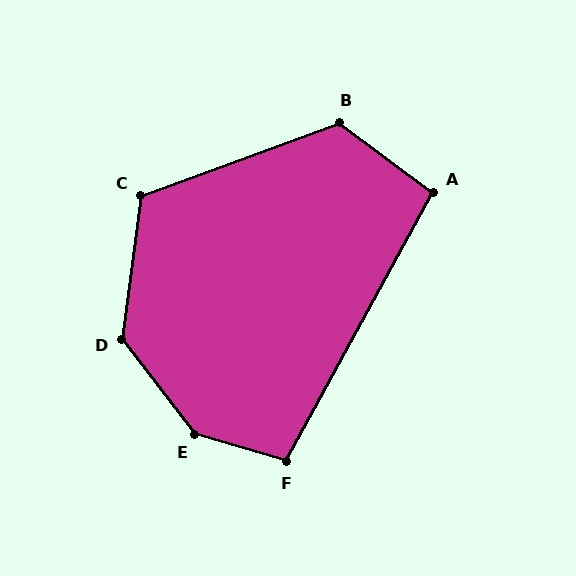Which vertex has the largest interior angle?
E, at approximately 144 degrees.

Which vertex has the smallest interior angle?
A, at approximately 98 degrees.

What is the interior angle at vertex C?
Approximately 118 degrees (obtuse).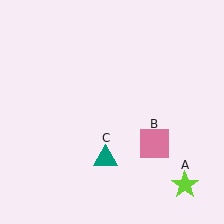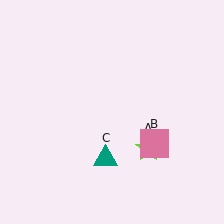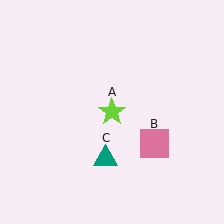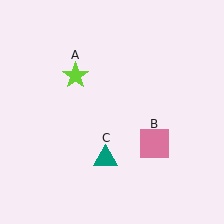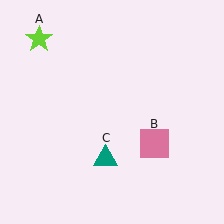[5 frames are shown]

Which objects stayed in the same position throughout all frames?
Pink square (object B) and teal triangle (object C) remained stationary.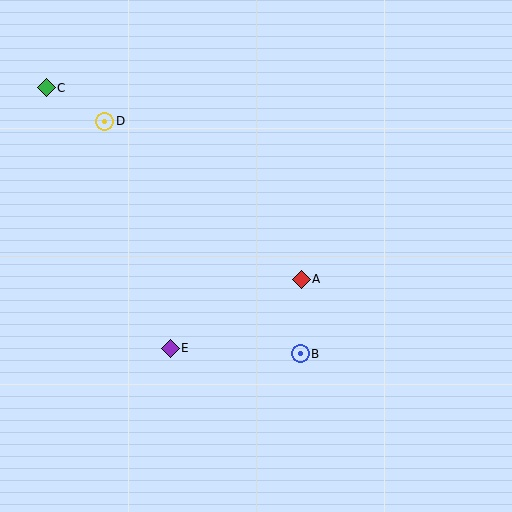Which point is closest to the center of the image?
Point A at (301, 279) is closest to the center.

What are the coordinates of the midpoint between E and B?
The midpoint between E and B is at (235, 351).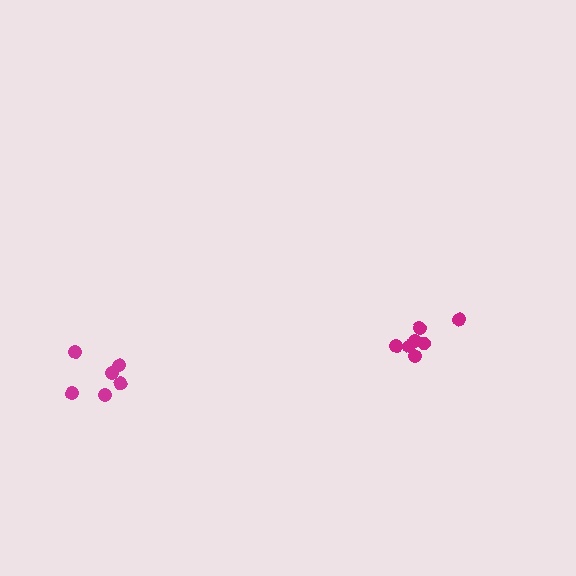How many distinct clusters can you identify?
There are 2 distinct clusters.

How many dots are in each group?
Group 1: 7 dots, Group 2: 6 dots (13 total).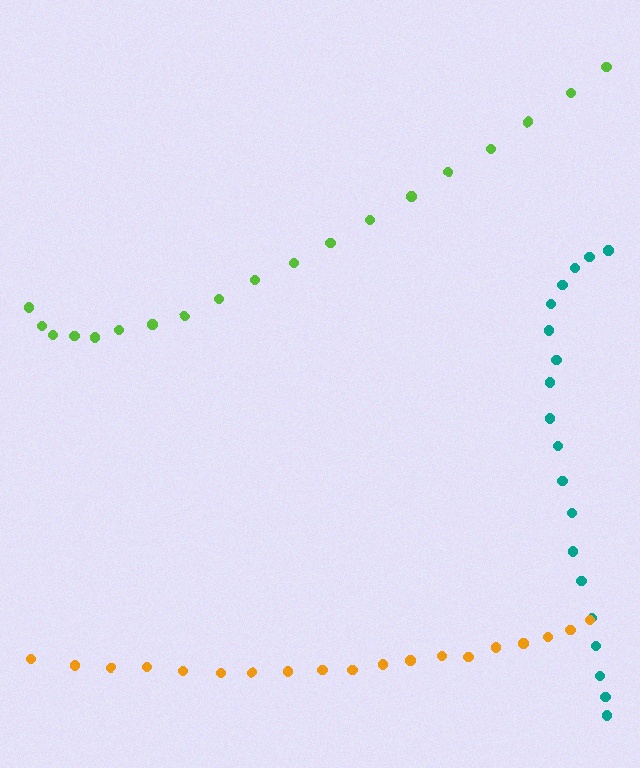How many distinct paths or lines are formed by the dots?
There are 3 distinct paths.